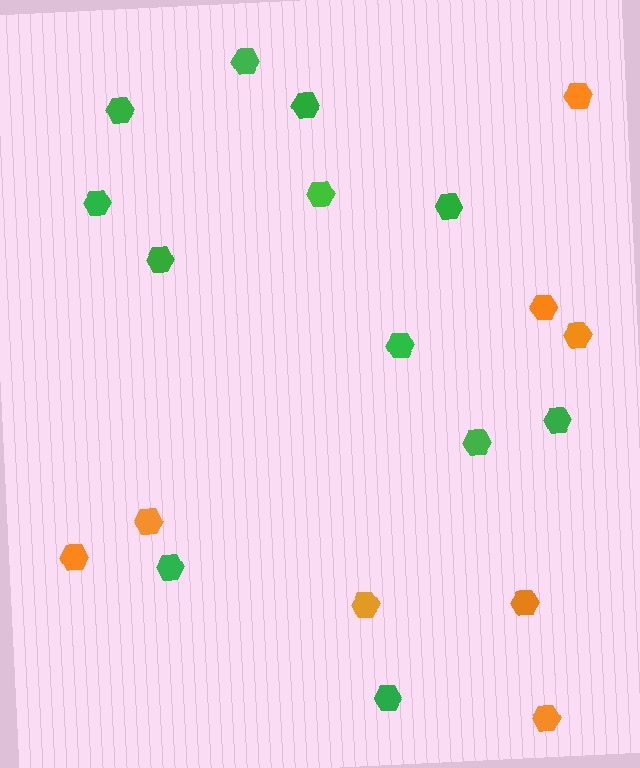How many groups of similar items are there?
There are 2 groups: one group of green hexagons (12) and one group of orange hexagons (8).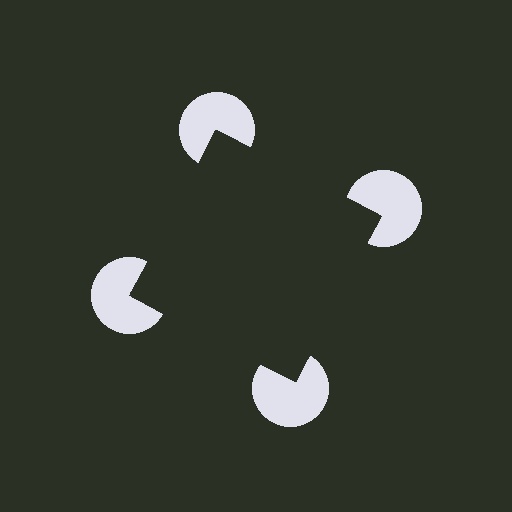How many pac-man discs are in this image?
There are 4 — one at each vertex of the illusory square.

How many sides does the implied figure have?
4 sides.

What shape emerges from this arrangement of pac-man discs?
An illusory square — its edges are inferred from the aligned wedge cuts in the pac-man discs, not physically drawn.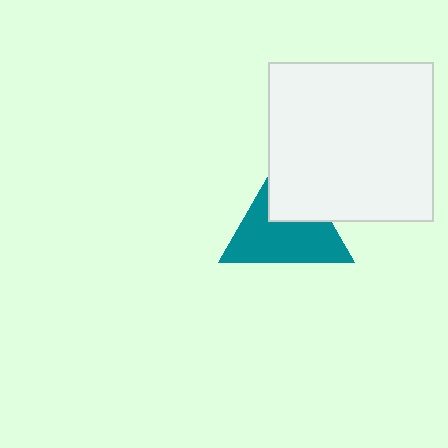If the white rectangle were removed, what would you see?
You would see the complete teal triangle.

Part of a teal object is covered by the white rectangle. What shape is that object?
It is a triangle.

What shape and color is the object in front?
The object in front is a white rectangle.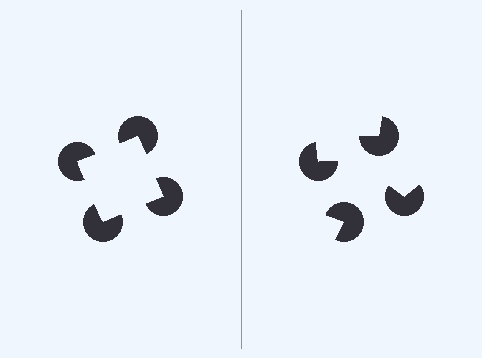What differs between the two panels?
The pac-man discs are positioned identically on both sides; only the wedge orientations differ. On the left they align to a square; on the right they are misaligned.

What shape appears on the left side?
An illusory square.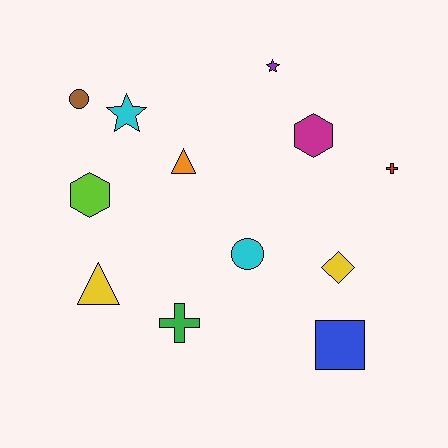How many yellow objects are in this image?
There are 2 yellow objects.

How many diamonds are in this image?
There is 1 diamond.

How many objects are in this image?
There are 12 objects.